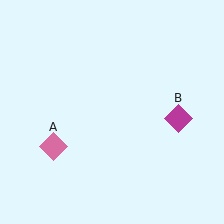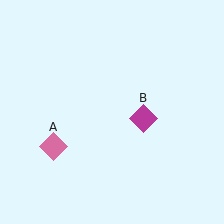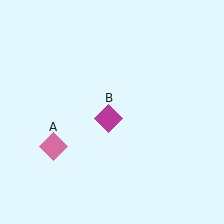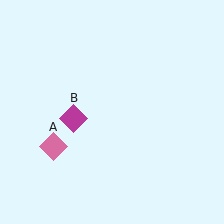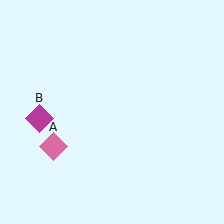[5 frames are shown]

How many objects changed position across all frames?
1 object changed position: magenta diamond (object B).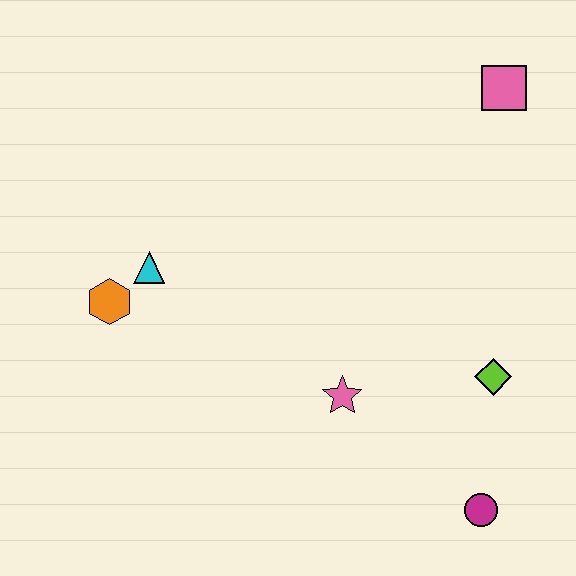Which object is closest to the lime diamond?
The magenta circle is closest to the lime diamond.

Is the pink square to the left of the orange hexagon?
No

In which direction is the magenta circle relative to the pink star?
The magenta circle is to the right of the pink star.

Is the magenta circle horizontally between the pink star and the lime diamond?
Yes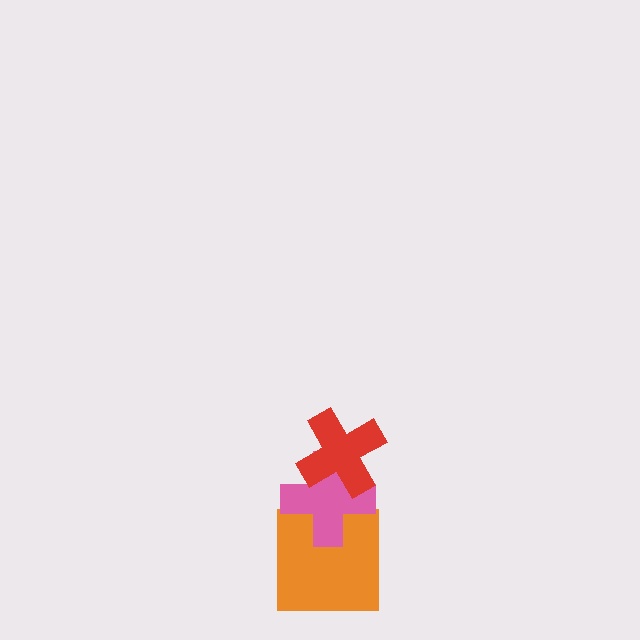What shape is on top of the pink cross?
The red cross is on top of the pink cross.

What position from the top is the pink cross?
The pink cross is 2nd from the top.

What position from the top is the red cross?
The red cross is 1st from the top.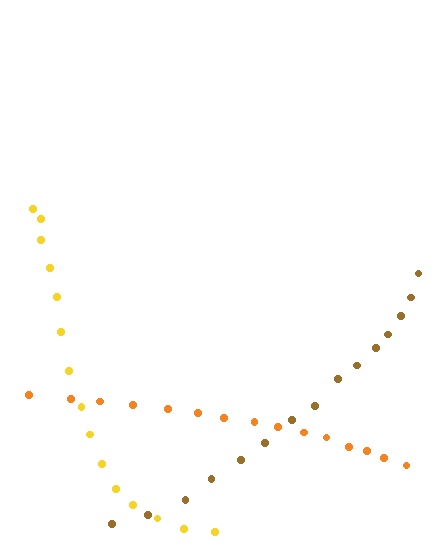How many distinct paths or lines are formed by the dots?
There are 3 distinct paths.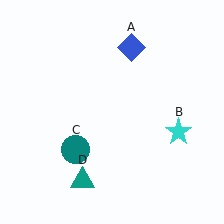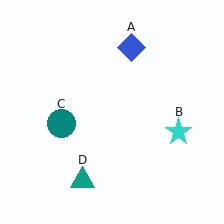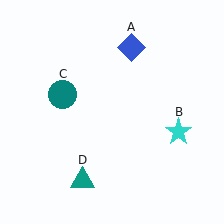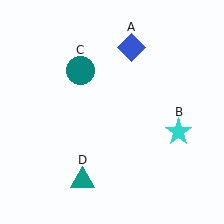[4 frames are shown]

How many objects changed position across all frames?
1 object changed position: teal circle (object C).